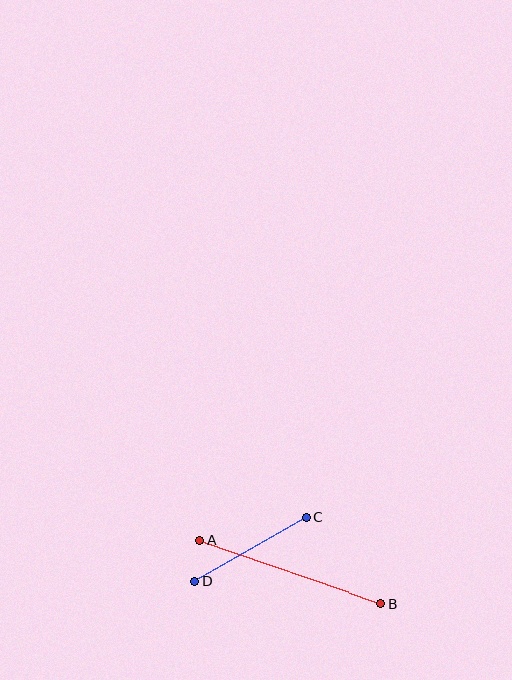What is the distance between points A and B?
The distance is approximately 191 pixels.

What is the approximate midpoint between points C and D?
The midpoint is at approximately (250, 549) pixels.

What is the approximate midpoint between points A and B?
The midpoint is at approximately (290, 572) pixels.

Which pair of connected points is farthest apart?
Points A and B are farthest apart.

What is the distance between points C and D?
The distance is approximately 128 pixels.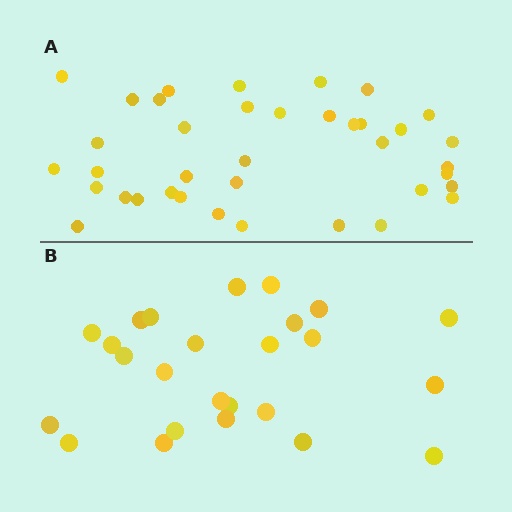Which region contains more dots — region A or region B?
Region A (the top region) has more dots.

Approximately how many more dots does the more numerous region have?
Region A has approximately 15 more dots than region B.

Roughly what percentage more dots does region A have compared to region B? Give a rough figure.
About 50% more.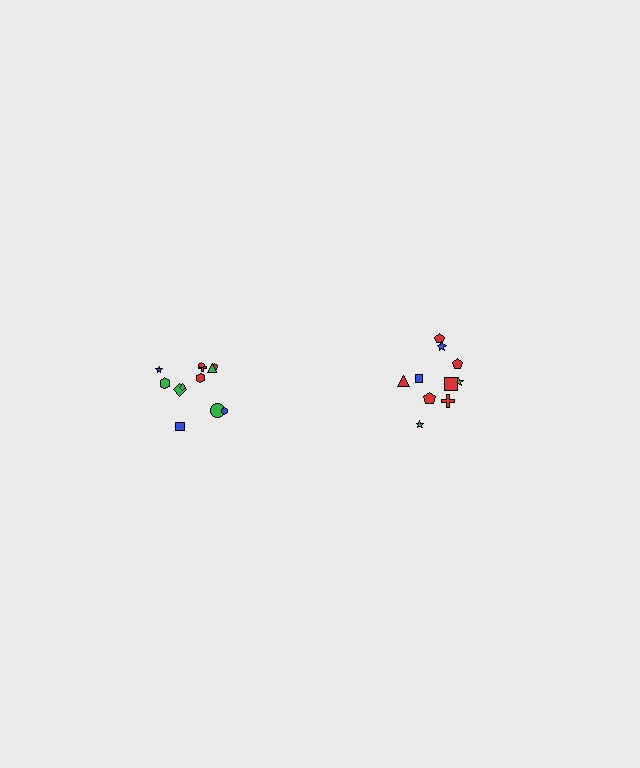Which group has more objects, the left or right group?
The left group.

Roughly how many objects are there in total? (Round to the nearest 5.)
Roughly 20 objects in total.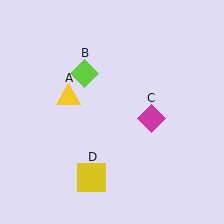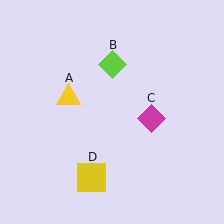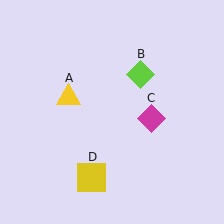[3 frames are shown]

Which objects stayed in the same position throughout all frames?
Yellow triangle (object A) and magenta diamond (object C) and yellow square (object D) remained stationary.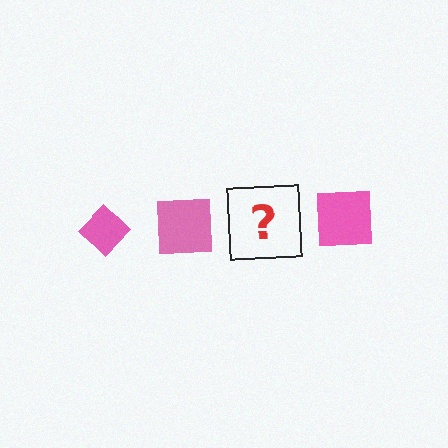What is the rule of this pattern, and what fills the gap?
The rule is that the pattern cycles through diamond, square shapes in pink. The gap should be filled with a pink diamond.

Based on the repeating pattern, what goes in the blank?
The blank should be a pink diamond.